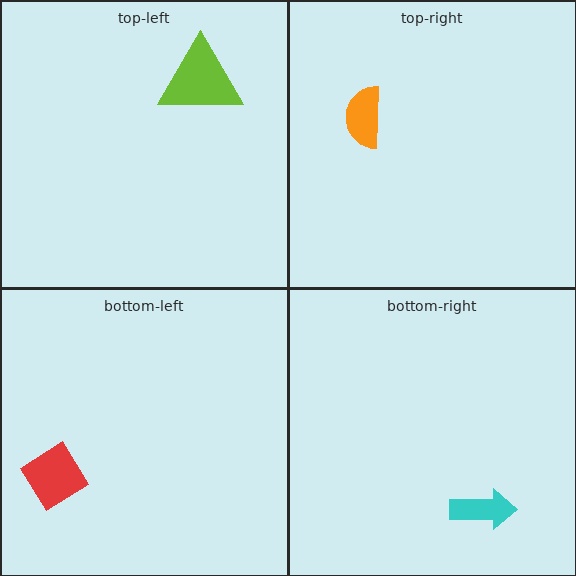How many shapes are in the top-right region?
1.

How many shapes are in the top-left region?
1.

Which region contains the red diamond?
The bottom-left region.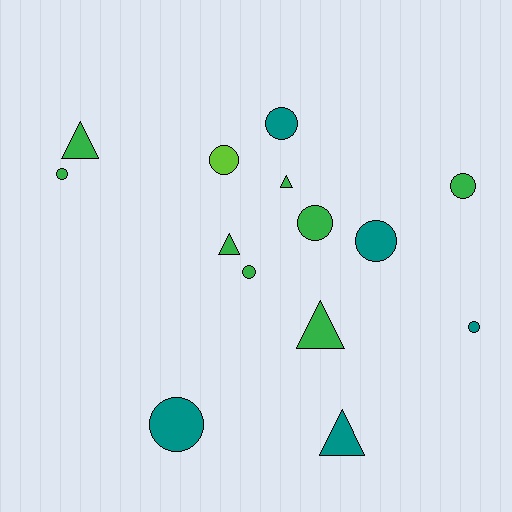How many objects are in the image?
There are 14 objects.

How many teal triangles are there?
There is 1 teal triangle.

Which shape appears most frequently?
Circle, with 9 objects.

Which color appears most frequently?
Green, with 8 objects.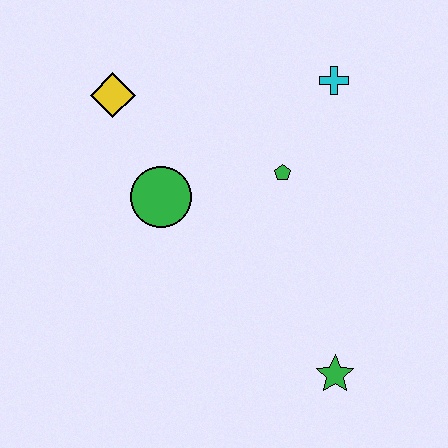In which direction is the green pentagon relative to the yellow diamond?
The green pentagon is to the right of the yellow diamond.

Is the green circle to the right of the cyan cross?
No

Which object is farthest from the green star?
The yellow diamond is farthest from the green star.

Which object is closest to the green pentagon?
The cyan cross is closest to the green pentagon.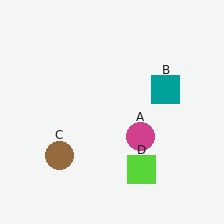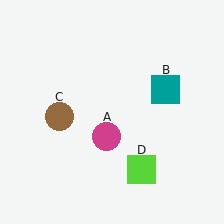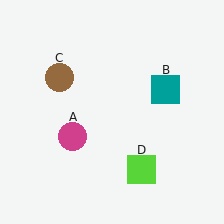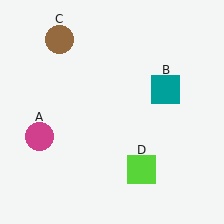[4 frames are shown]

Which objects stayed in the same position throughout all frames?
Teal square (object B) and lime square (object D) remained stationary.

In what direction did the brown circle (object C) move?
The brown circle (object C) moved up.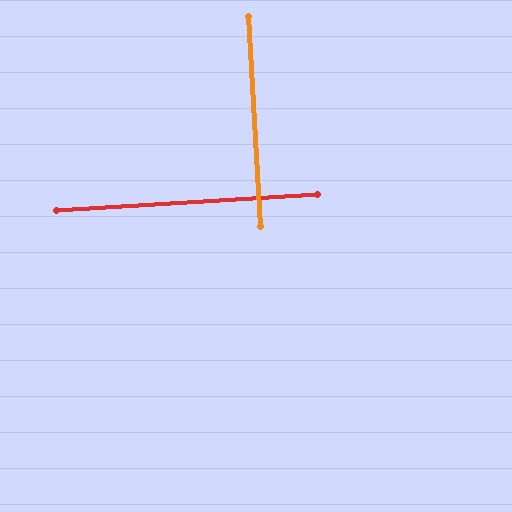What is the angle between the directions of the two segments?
Approximately 90 degrees.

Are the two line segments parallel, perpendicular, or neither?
Perpendicular — they meet at approximately 90°.